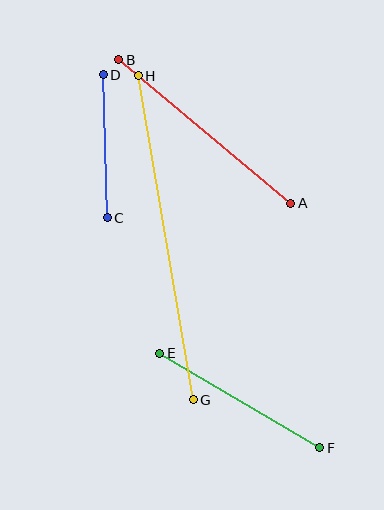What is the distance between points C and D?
The distance is approximately 143 pixels.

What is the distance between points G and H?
The distance is approximately 328 pixels.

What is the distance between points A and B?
The distance is approximately 224 pixels.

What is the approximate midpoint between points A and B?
The midpoint is at approximately (205, 131) pixels.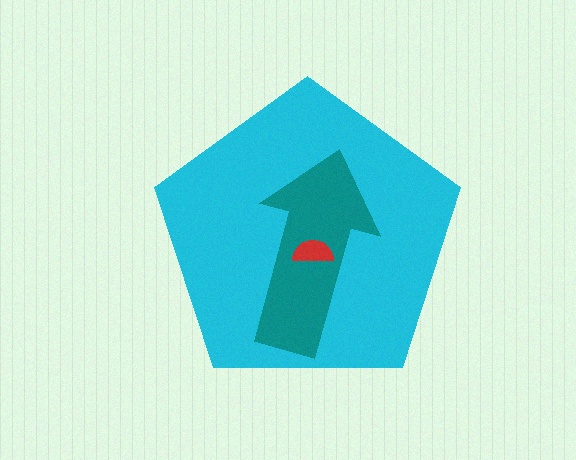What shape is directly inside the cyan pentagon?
The teal arrow.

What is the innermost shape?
The red semicircle.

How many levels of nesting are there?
3.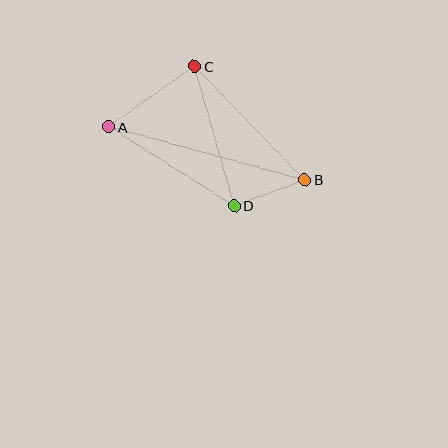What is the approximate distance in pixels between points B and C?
The distance between B and C is approximately 158 pixels.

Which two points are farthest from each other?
Points A and B are farthest from each other.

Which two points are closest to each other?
Points B and D are closest to each other.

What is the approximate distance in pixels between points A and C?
The distance between A and C is approximately 105 pixels.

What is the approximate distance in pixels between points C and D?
The distance between C and D is approximately 144 pixels.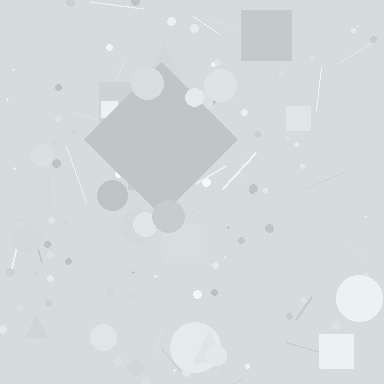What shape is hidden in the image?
A diamond is hidden in the image.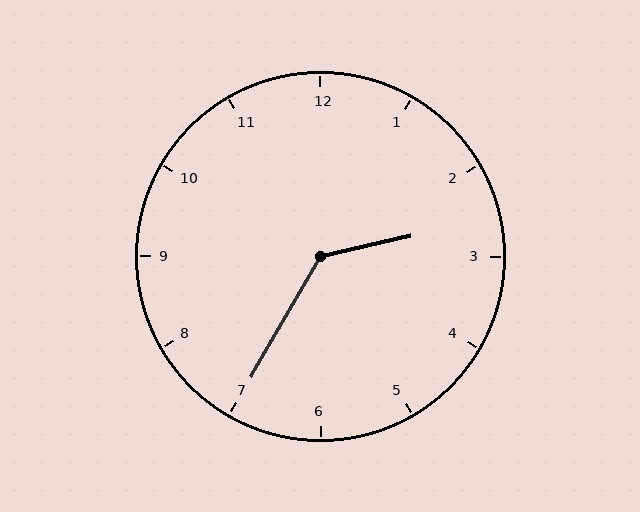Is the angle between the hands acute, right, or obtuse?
It is obtuse.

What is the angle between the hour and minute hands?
Approximately 132 degrees.